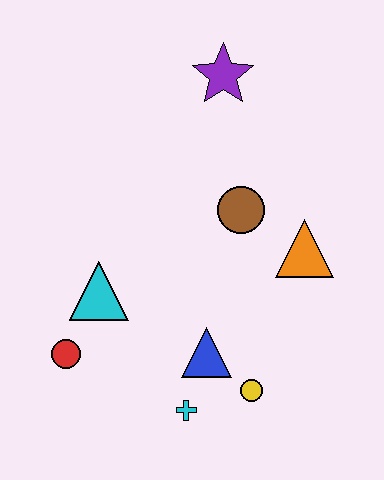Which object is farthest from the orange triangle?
The red circle is farthest from the orange triangle.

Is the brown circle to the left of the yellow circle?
Yes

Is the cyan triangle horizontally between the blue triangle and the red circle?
Yes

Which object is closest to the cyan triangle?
The red circle is closest to the cyan triangle.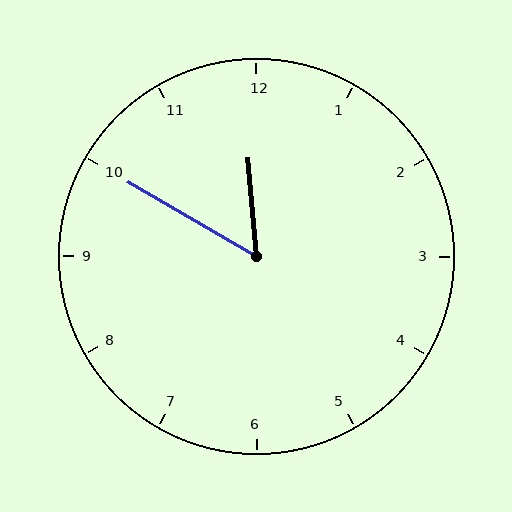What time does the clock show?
11:50.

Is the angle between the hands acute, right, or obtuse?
It is acute.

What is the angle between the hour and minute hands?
Approximately 55 degrees.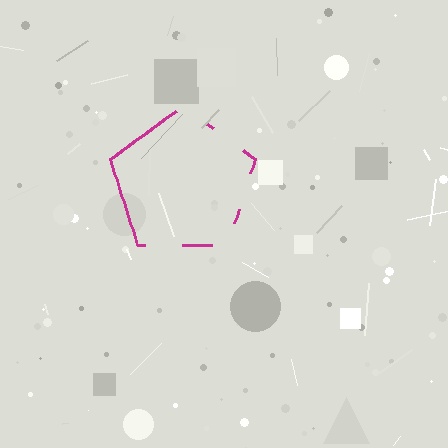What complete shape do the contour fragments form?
The contour fragments form a pentagon.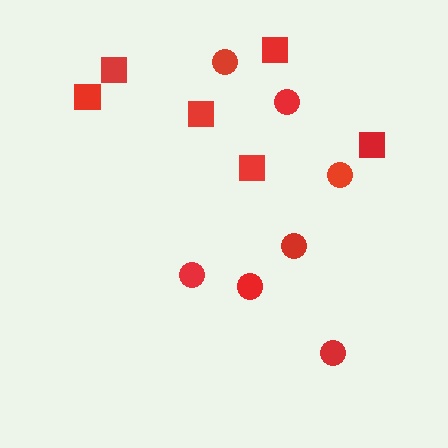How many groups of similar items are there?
There are 2 groups: one group of circles (7) and one group of squares (6).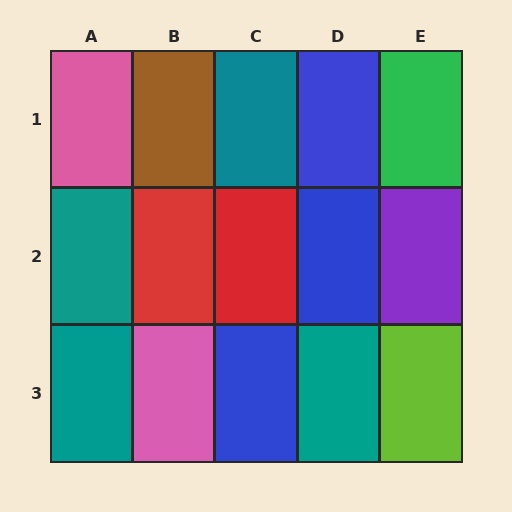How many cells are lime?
1 cell is lime.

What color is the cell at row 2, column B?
Red.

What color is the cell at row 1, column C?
Teal.